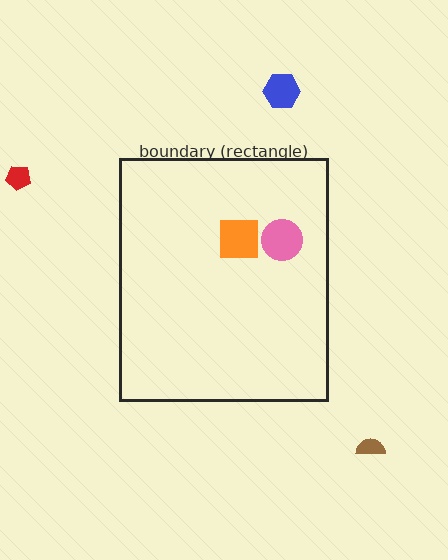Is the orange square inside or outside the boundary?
Inside.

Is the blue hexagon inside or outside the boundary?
Outside.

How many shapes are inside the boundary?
2 inside, 3 outside.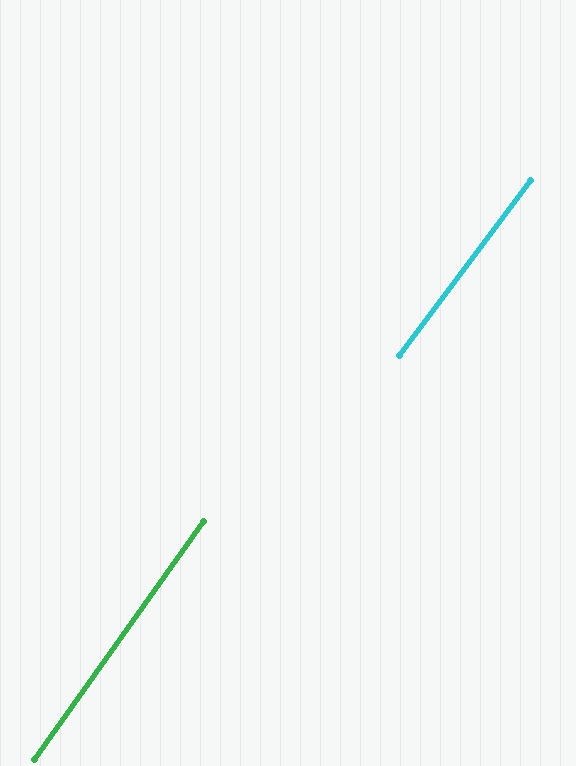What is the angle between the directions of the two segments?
Approximately 1 degree.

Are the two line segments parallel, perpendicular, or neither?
Parallel — their directions differ by only 1.5°.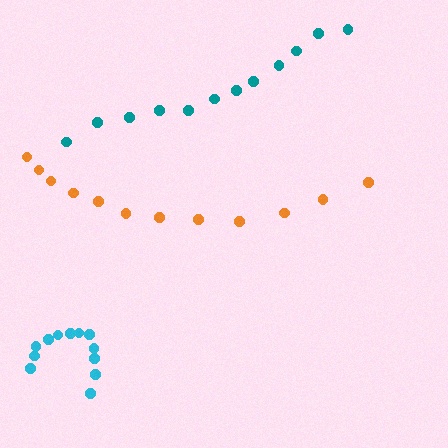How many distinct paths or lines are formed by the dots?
There are 3 distinct paths.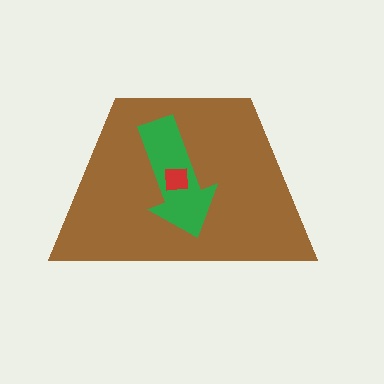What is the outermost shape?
The brown trapezoid.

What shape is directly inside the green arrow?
The red square.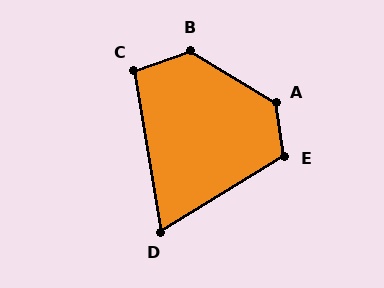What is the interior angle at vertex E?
Approximately 112 degrees (obtuse).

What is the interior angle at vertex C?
Approximately 100 degrees (obtuse).